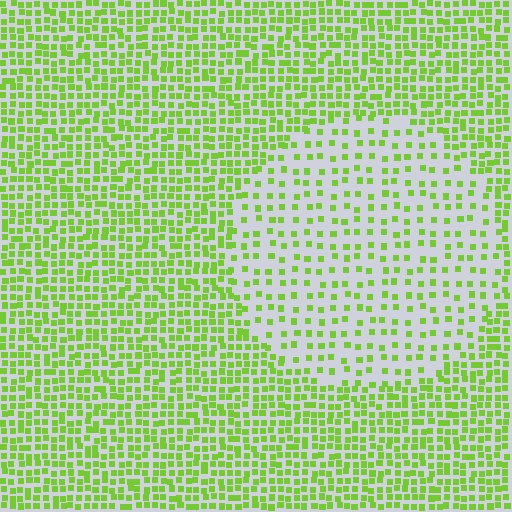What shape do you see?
I see a circle.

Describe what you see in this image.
The image contains small lime elements arranged at two different densities. A circle-shaped region is visible where the elements are less densely packed than the surrounding area.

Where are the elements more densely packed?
The elements are more densely packed outside the circle boundary.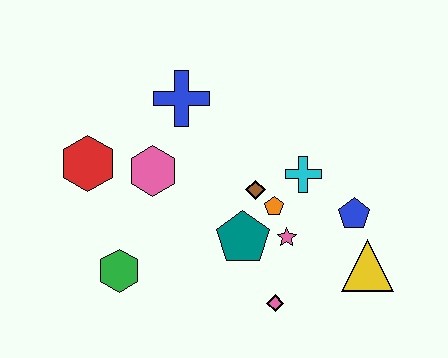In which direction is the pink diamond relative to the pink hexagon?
The pink diamond is below the pink hexagon.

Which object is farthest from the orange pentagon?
The red hexagon is farthest from the orange pentagon.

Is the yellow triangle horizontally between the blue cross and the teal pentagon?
No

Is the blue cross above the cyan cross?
Yes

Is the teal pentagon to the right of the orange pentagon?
No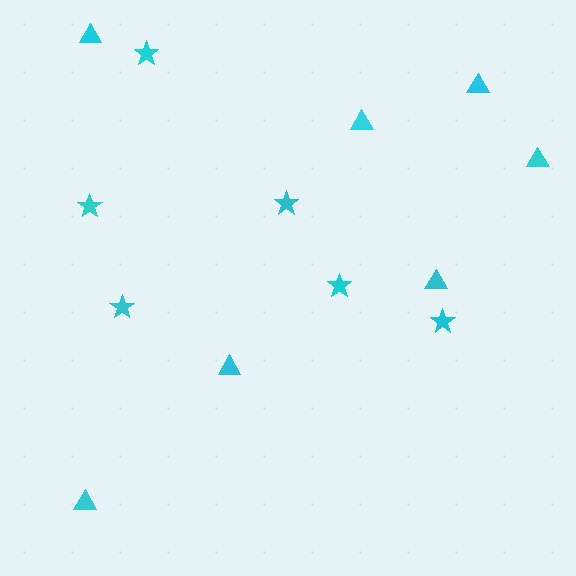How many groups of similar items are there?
There are 2 groups: one group of stars (6) and one group of triangles (7).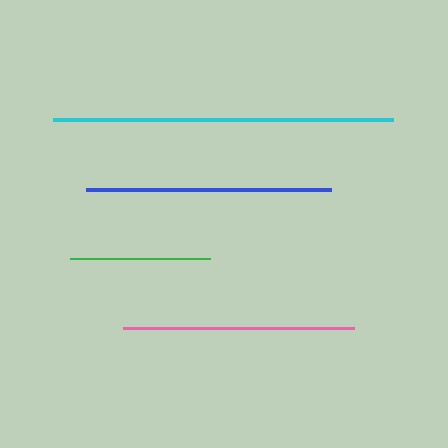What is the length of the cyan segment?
The cyan segment is approximately 341 pixels long.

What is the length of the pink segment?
The pink segment is approximately 230 pixels long.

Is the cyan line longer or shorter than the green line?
The cyan line is longer than the green line.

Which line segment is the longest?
The cyan line is the longest at approximately 341 pixels.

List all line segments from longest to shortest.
From longest to shortest: cyan, blue, pink, green.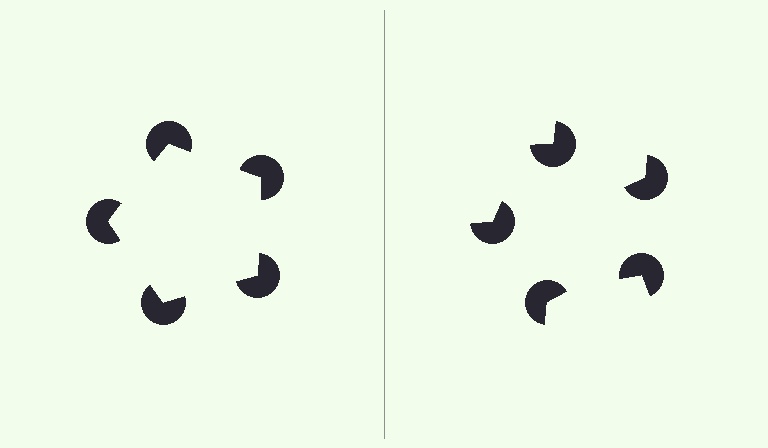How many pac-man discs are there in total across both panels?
10 — 5 on each side.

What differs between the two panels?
The pac-man discs are positioned identically on both sides; only the wedge orientations differ. On the left they align to a pentagon; on the right they are misaligned.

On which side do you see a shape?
An illusory pentagon appears on the left side. On the right side the wedge cuts are rotated, so no coherent shape forms.